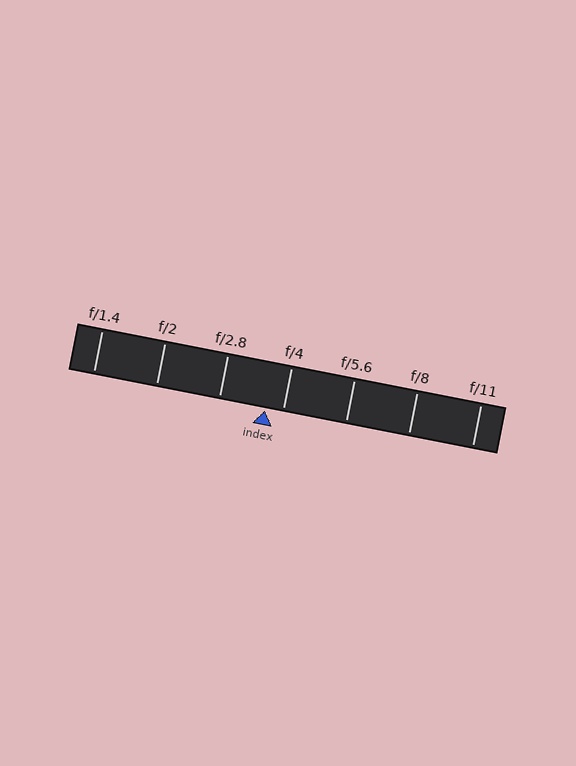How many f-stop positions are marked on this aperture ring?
There are 7 f-stop positions marked.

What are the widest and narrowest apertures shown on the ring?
The widest aperture shown is f/1.4 and the narrowest is f/11.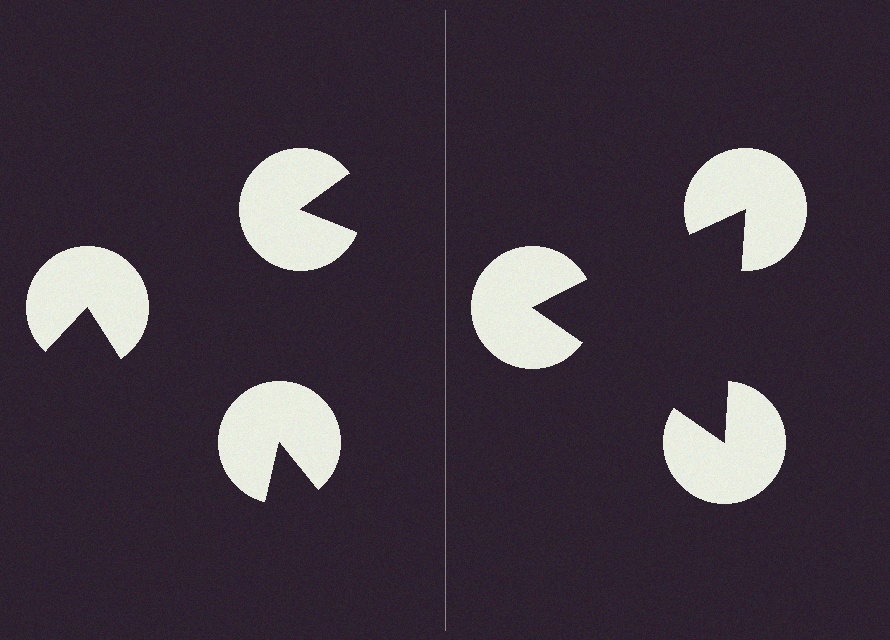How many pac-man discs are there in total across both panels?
6 — 3 on each side.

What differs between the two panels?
The pac-man discs are positioned identically on both sides; only the wedge orientations differ. On the right they align to a triangle; on the left they are misaligned.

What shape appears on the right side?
An illusory triangle.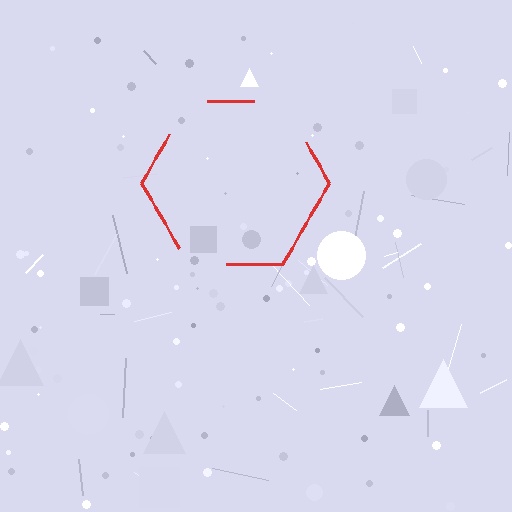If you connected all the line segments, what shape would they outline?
They would outline a hexagon.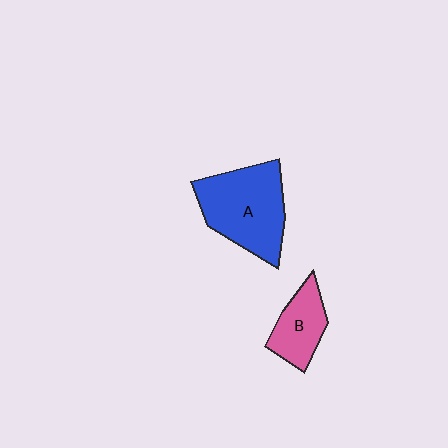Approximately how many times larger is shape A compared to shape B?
Approximately 1.9 times.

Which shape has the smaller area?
Shape B (pink).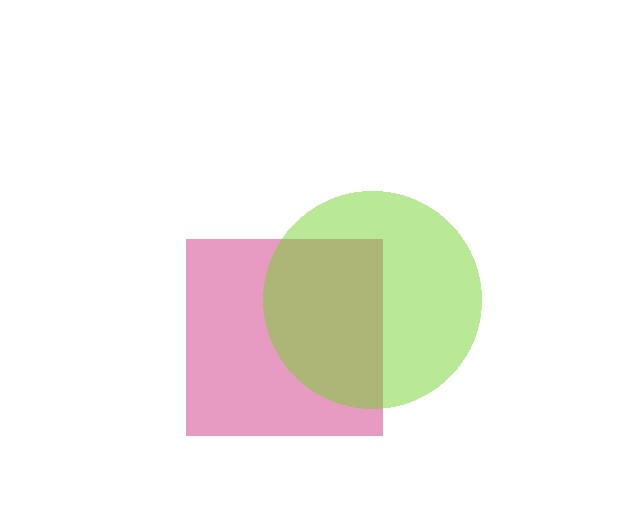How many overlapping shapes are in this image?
There are 2 overlapping shapes in the image.